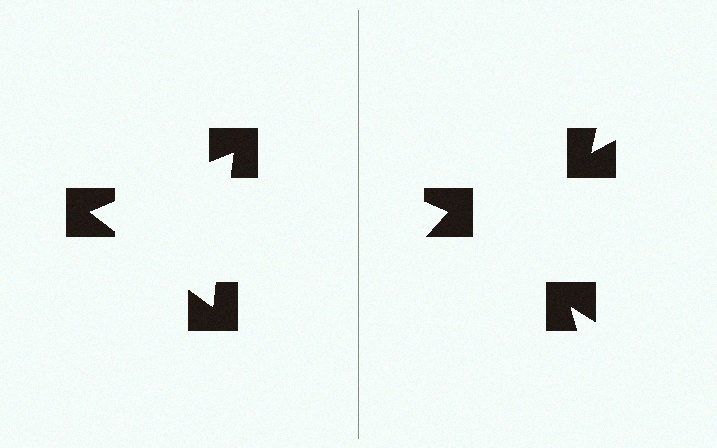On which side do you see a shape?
An illusory triangle appears on the left side. On the right side the wedge cuts are rotated, so no coherent shape forms.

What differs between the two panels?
The notched squares are positioned identically on both sides; only the wedge orientations differ. On the left they align to a triangle; on the right they are misaligned.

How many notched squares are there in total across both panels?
6 — 3 on each side.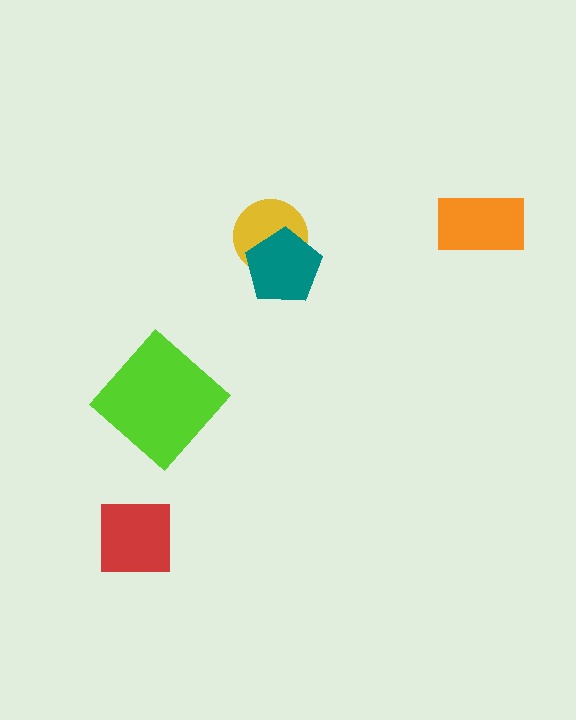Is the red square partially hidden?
No, no other shape covers it.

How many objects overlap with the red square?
0 objects overlap with the red square.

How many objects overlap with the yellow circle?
1 object overlaps with the yellow circle.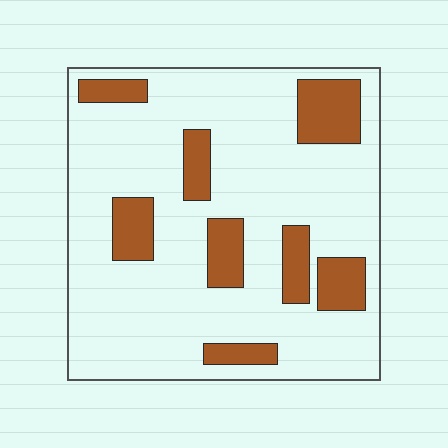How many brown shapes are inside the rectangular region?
8.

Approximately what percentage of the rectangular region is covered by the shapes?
Approximately 20%.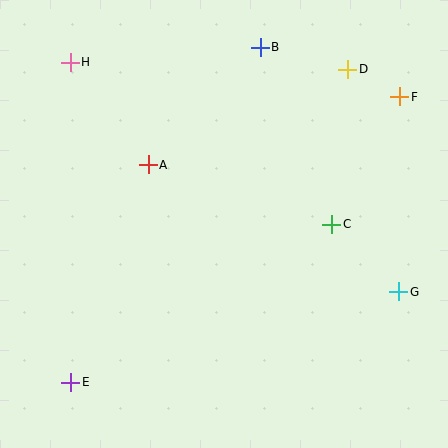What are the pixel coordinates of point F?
Point F is at (400, 97).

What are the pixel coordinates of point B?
Point B is at (260, 47).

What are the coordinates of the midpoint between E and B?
The midpoint between E and B is at (166, 215).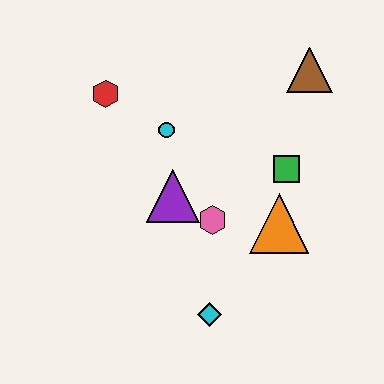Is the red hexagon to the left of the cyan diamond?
Yes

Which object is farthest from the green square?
The red hexagon is farthest from the green square.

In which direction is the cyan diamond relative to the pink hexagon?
The cyan diamond is below the pink hexagon.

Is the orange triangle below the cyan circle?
Yes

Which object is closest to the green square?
The orange triangle is closest to the green square.